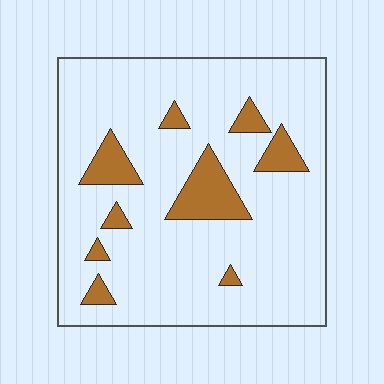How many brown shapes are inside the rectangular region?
9.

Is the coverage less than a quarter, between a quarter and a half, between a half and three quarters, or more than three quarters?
Less than a quarter.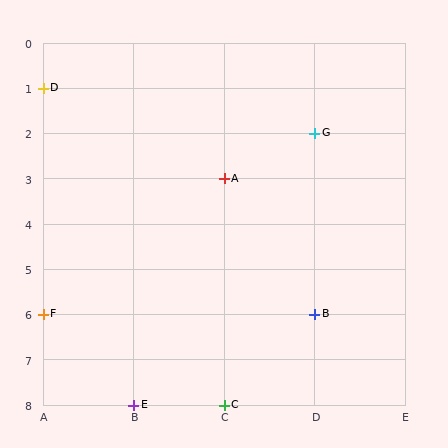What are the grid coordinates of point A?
Point A is at grid coordinates (C, 3).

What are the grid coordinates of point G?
Point G is at grid coordinates (D, 2).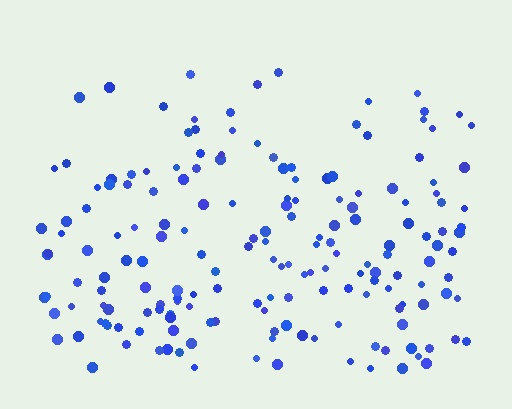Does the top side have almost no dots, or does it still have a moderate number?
Still a moderate number, just noticeably fewer than the bottom.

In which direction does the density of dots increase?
From top to bottom, with the bottom side densest.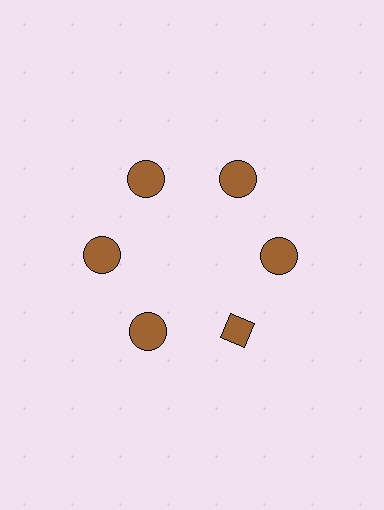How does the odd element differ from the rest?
It has a different shape: diamond instead of circle.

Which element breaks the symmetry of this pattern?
The brown diamond at roughly the 5 o'clock position breaks the symmetry. All other shapes are brown circles.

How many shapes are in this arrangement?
There are 6 shapes arranged in a ring pattern.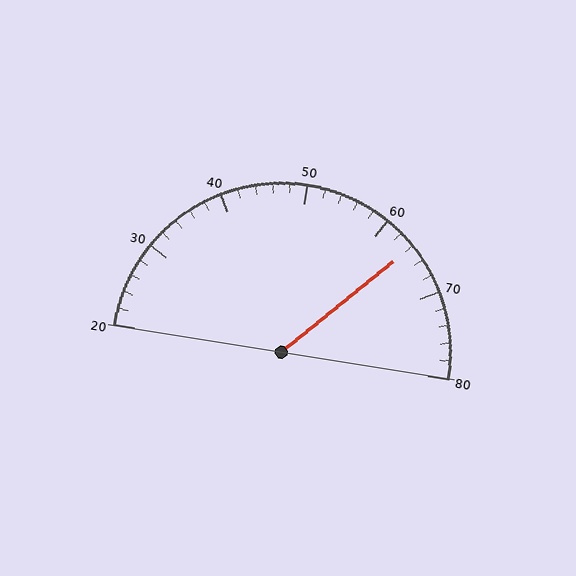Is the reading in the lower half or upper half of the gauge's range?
The reading is in the upper half of the range (20 to 80).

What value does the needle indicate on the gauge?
The needle indicates approximately 64.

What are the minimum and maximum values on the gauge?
The gauge ranges from 20 to 80.